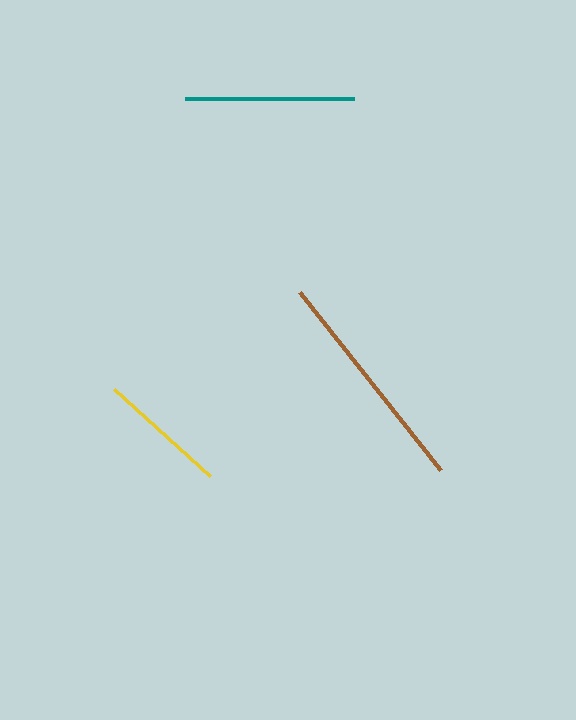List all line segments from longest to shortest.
From longest to shortest: brown, teal, yellow.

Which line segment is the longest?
The brown line is the longest at approximately 228 pixels.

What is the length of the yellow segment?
The yellow segment is approximately 130 pixels long.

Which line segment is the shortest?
The yellow line is the shortest at approximately 130 pixels.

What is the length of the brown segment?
The brown segment is approximately 228 pixels long.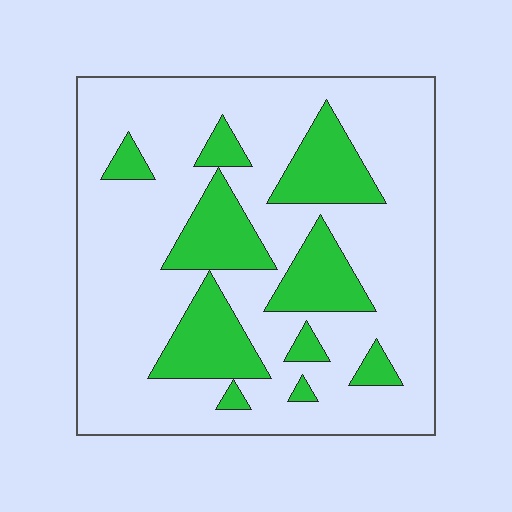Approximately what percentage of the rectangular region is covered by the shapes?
Approximately 25%.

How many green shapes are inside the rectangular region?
10.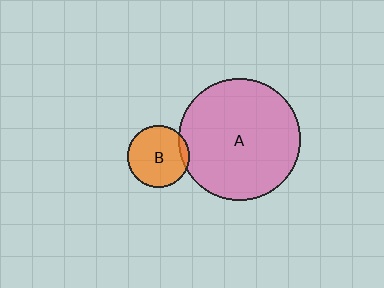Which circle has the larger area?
Circle A (pink).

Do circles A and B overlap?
Yes.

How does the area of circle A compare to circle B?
Approximately 3.8 times.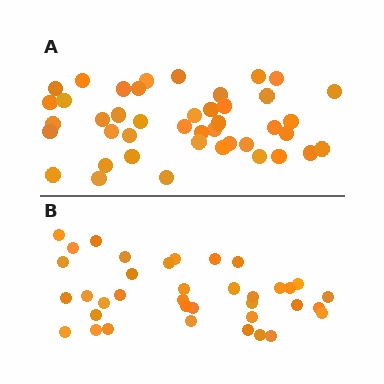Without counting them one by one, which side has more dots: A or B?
Region A (the top region) has more dots.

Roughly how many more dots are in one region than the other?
Region A has about 6 more dots than region B.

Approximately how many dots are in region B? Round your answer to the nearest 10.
About 40 dots. (The exact count is 37, which rounds to 40.)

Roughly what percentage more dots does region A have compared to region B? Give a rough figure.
About 15% more.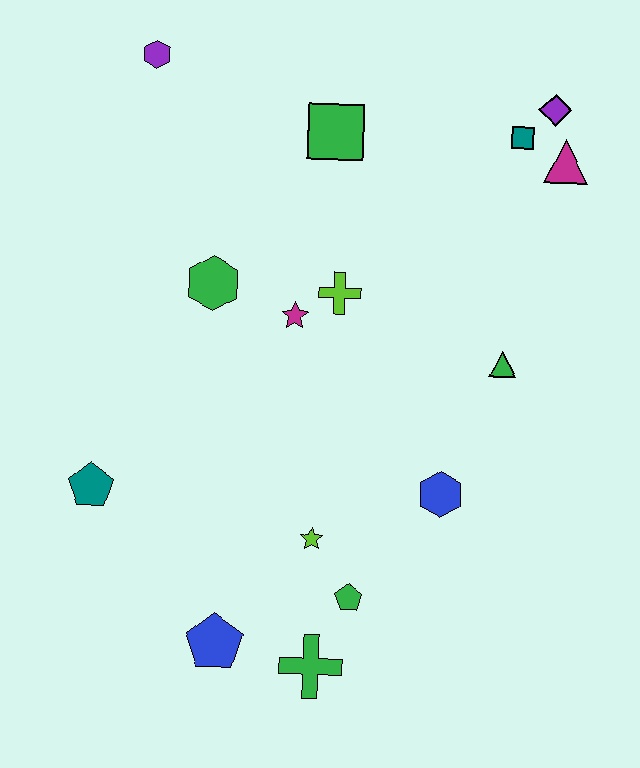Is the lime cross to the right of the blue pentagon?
Yes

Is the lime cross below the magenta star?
No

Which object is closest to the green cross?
The green pentagon is closest to the green cross.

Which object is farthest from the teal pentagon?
The purple diamond is farthest from the teal pentagon.